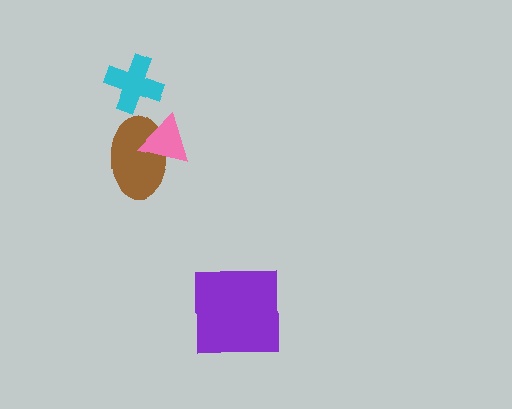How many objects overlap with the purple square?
0 objects overlap with the purple square.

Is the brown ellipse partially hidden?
Yes, it is partially covered by another shape.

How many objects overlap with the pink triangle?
1 object overlaps with the pink triangle.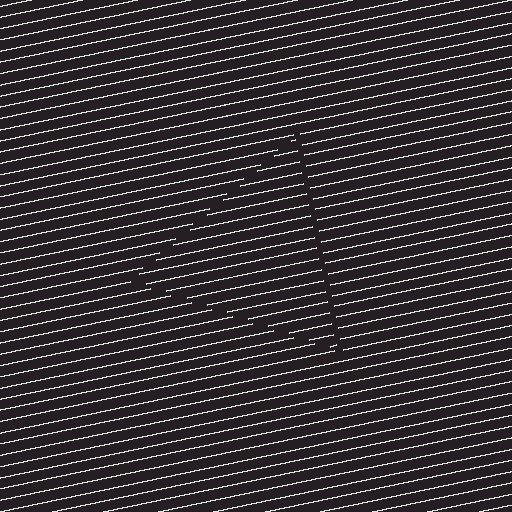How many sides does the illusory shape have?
3 sides — the line-ends trace a triangle.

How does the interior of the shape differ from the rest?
The interior of the shape contains the same grating, shifted by half a period — the contour is defined by the phase discontinuity where line-ends from the inner and outer gratings abut.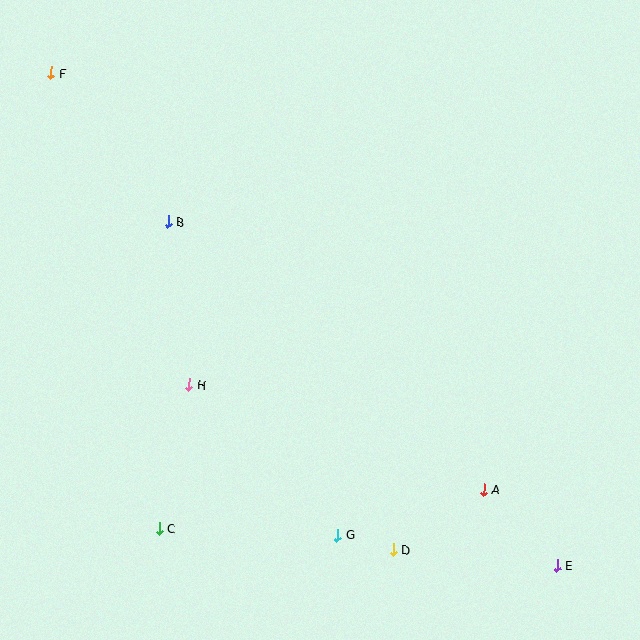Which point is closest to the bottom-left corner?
Point C is closest to the bottom-left corner.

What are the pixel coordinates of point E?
Point E is at (557, 566).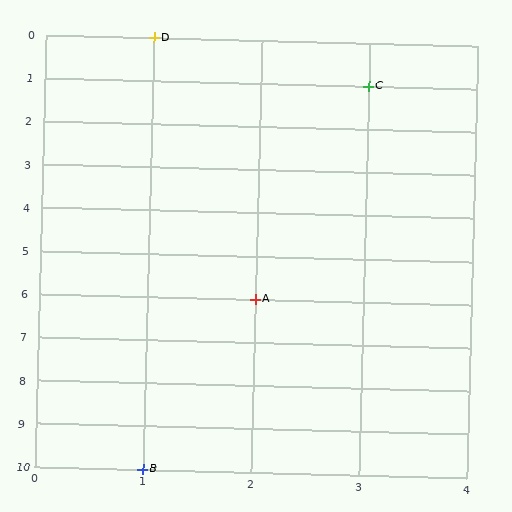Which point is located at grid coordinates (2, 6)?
Point A is at (2, 6).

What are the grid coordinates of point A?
Point A is at grid coordinates (2, 6).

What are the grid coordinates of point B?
Point B is at grid coordinates (1, 10).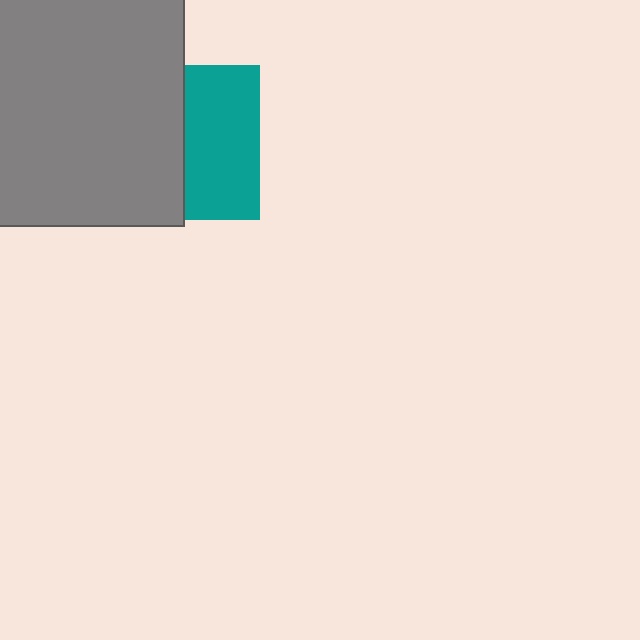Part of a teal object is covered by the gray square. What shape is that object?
It is a square.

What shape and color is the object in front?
The object in front is a gray square.